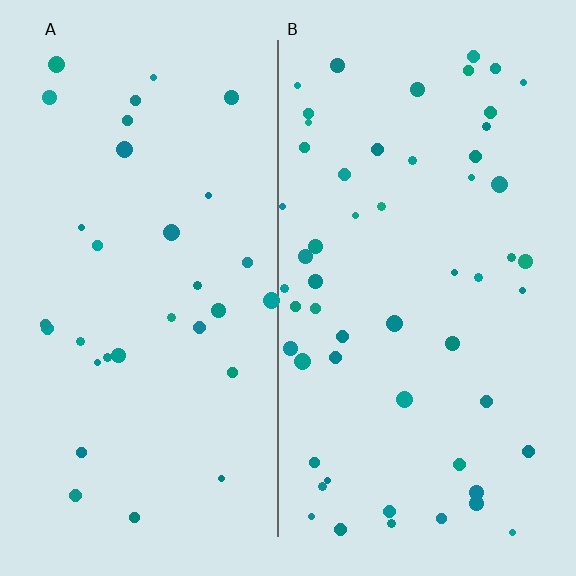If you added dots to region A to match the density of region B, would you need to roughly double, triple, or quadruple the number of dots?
Approximately double.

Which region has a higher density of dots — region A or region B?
B (the right).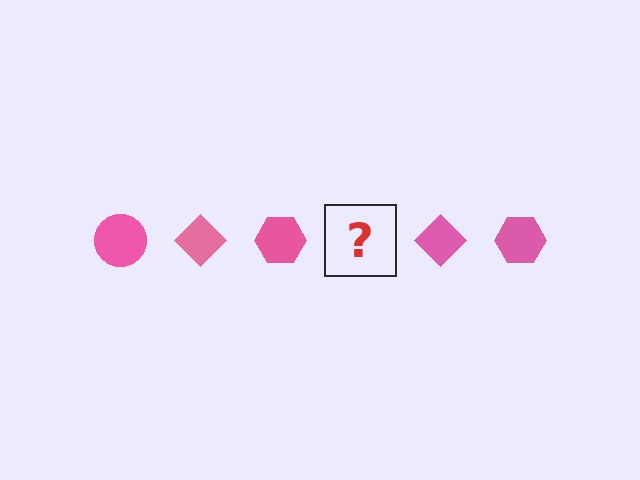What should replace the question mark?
The question mark should be replaced with a pink circle.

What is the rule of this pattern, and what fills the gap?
The rule is that the pattern cycles through circle, diamond, hexagon shapes in pink. The gap should be filled with a pink circle.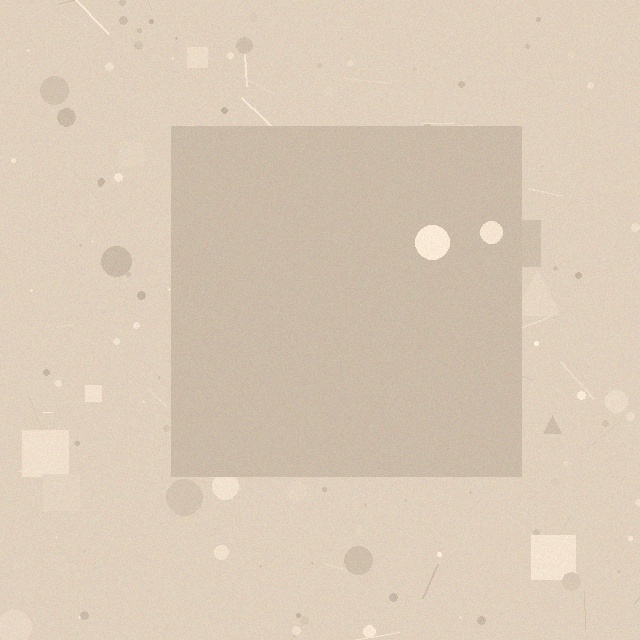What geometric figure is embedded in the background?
A square is embedded in the background.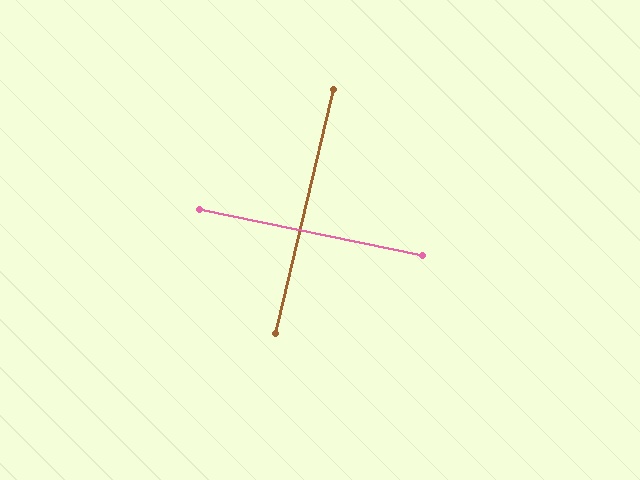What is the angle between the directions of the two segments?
Approximately 88 degrees.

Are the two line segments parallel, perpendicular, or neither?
Perpendicular — they meet at approximately 88°.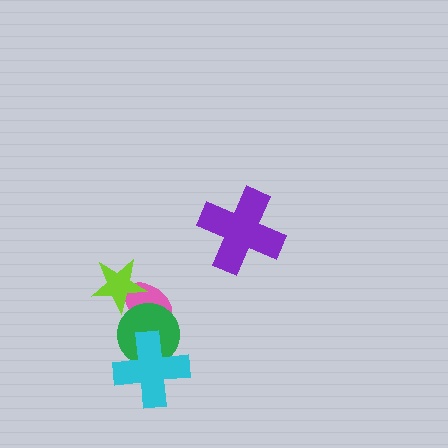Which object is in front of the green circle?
The cyan cross is in front of the green circle.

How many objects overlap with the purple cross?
0 objects overlap with the purple cross.